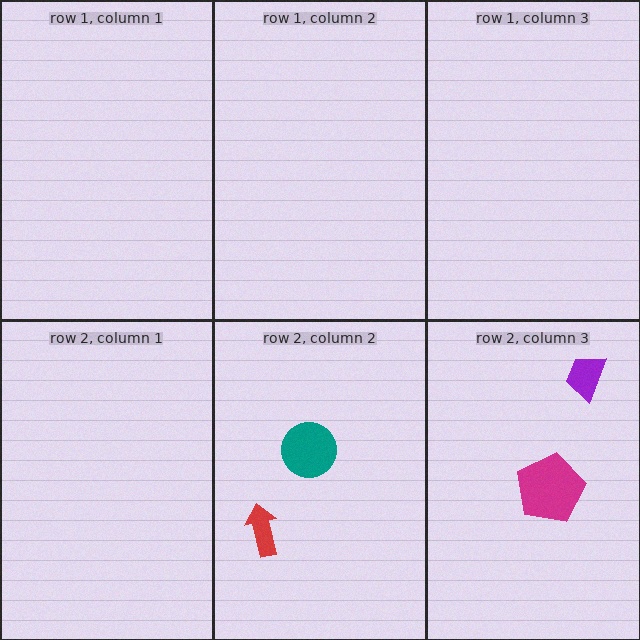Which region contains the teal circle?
The row 2, column 2 region.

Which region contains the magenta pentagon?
The row 2, column 3 region.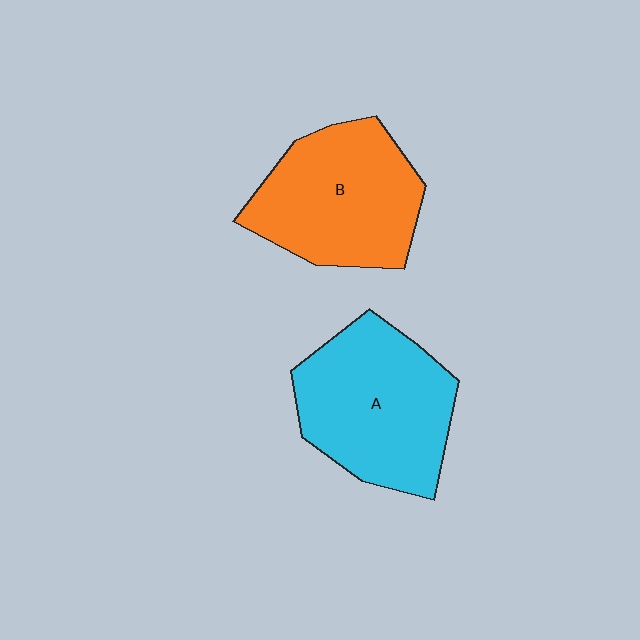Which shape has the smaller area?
Shape B (orange).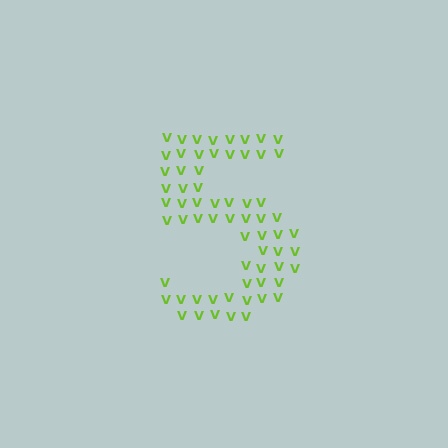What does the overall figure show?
The overall figure shows the digit 5.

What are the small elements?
The small elements are letter V's.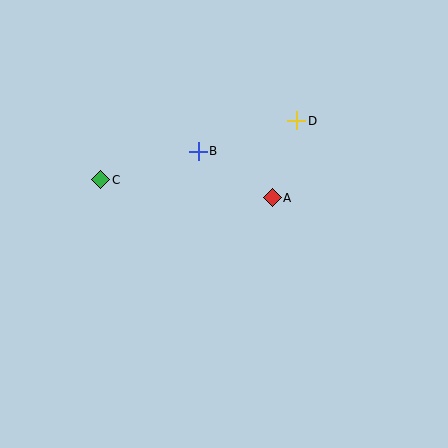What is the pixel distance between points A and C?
The distance between A and C is 173 pixels.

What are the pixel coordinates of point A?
Point A is at (272, 198).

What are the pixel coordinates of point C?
Point C is at (101, 180).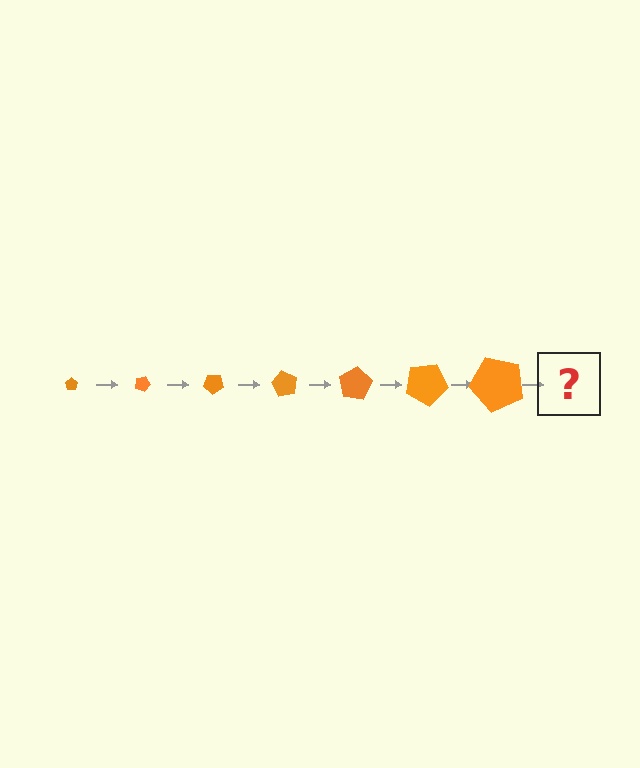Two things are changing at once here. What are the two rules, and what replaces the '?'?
The two rules are that the pentagon grows larger each step and it rotates 20 degrees each step. The '?' should be a pentagon, larger than the previous one and rotated 140 degrees from the start.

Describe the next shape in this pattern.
It should be a pentagon, larger than the previous one and rotated 140 degrees from the start.